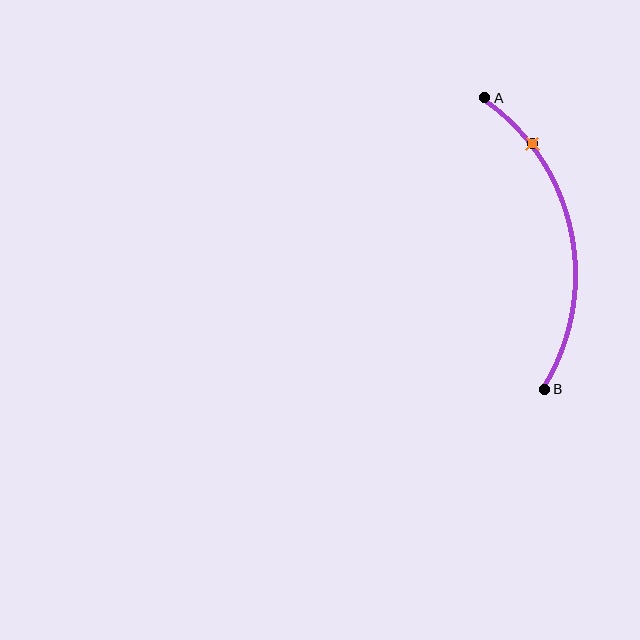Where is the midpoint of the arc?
The arc midpoint is the point on the curve farthest from the straight line joining A and B. It sits to the right of that line.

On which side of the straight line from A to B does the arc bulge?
The arc bulges to the right of the straight line connecting A and B.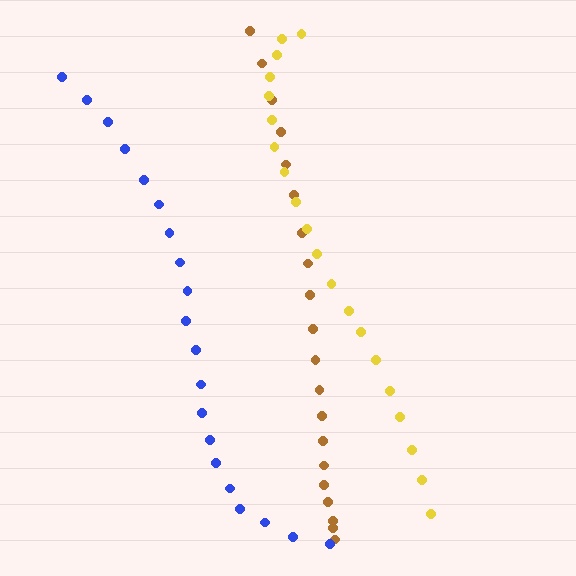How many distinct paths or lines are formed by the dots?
There are 3 distinct paths.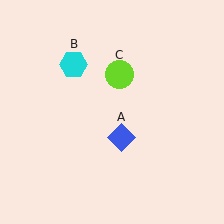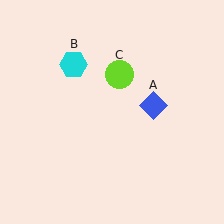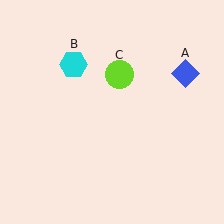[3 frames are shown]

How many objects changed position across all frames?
1 object changed position: blue diamond (object A).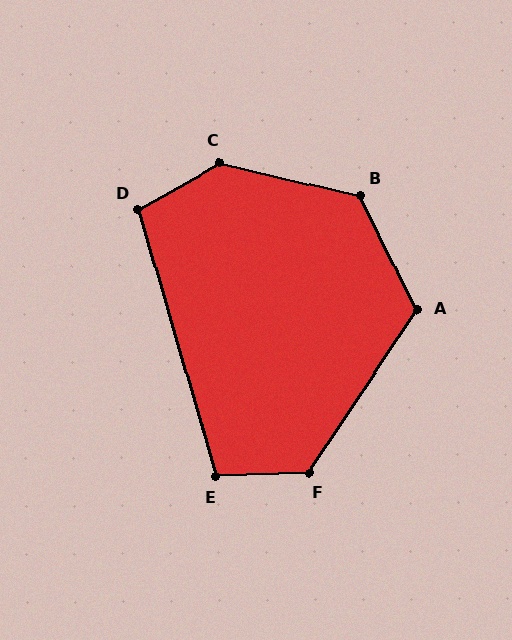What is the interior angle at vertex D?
Approximately 104 degrees (obtuse).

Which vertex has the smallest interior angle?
E, at approximately 104 degrees.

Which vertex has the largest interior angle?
C, at approximately 136 degrees.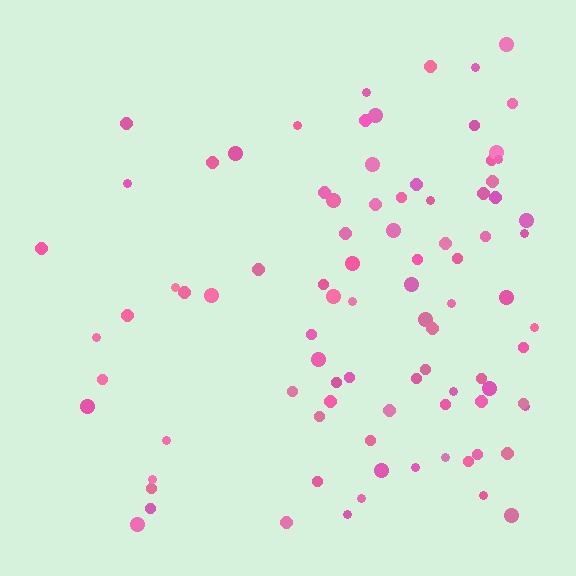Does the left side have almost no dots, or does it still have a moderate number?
Still a moderate number, just noticeably fewer than the right.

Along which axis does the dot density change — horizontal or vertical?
Horizontal.